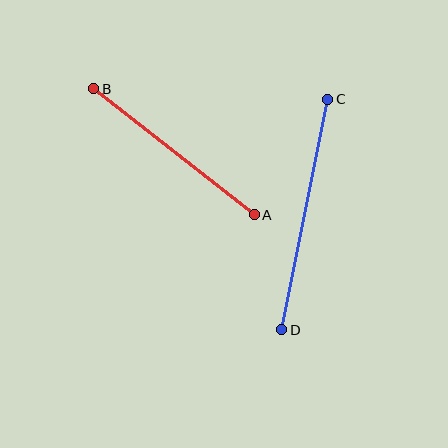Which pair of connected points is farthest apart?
Points C and D are farthest apart.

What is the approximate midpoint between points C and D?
The midpoint is at approximately (305, 214) pixels.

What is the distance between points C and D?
The distance is approximately 235 pixels.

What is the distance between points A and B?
The distance is approximately 204 pixels.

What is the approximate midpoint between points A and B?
The midpoint is at approximately (174, 152) pixels.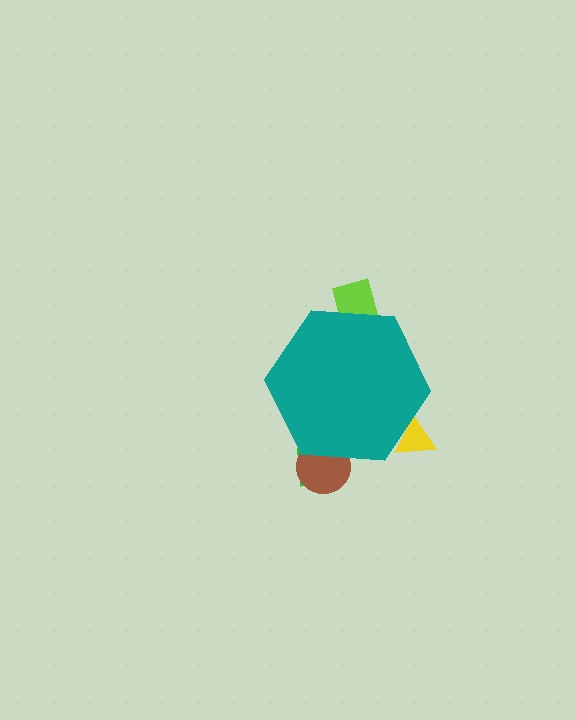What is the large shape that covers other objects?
A teal hexagon.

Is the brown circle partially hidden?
Yes, the brown circle is partially hidden behind the teal hexagon.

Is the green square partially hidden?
Yes, the green square is partially hidden behind the teal hexagon.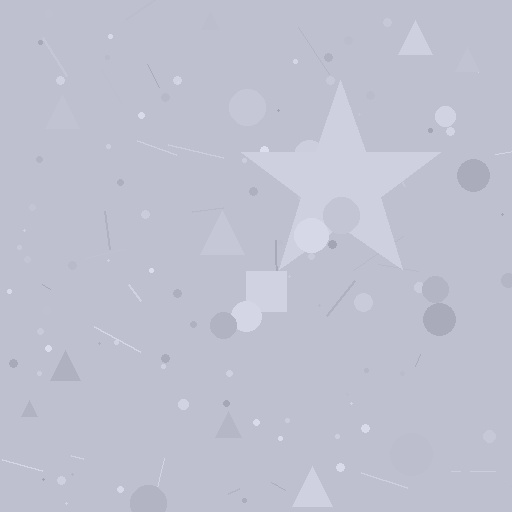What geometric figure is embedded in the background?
A star is embedded in the background.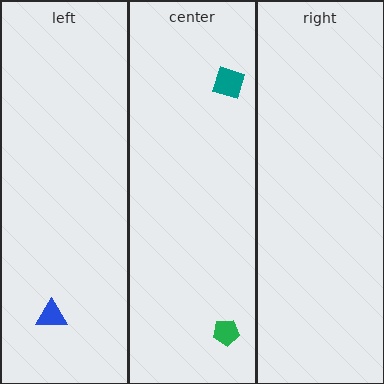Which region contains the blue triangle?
The left region.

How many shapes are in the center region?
2.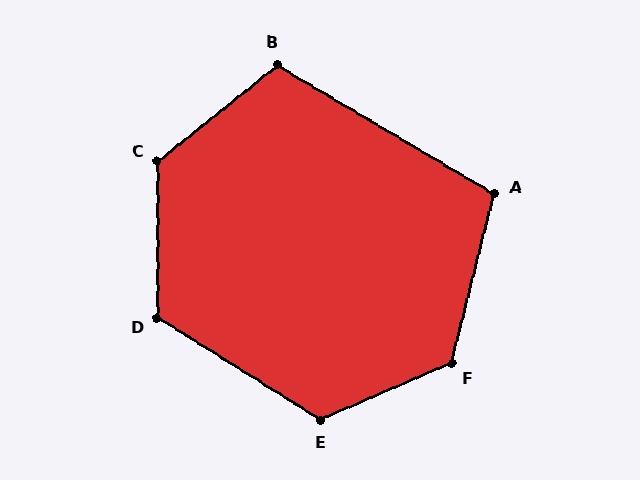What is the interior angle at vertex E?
Approximately 124 degrees (obtuse).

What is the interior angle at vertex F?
Approximately 128 degrees (obtuse).